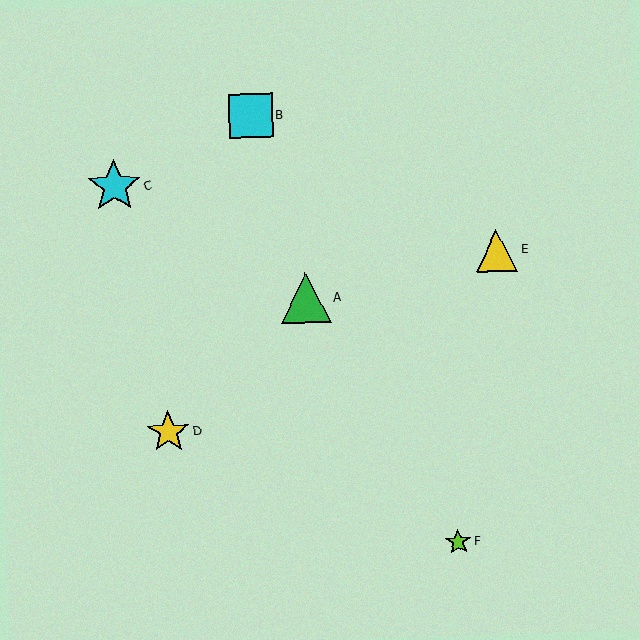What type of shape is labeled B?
Shape B is a cyan square.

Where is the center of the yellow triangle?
The center of the yellow triangle is at (497, 250).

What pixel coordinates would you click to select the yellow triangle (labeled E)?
Click at (497, 250) to select the yellow triangle E.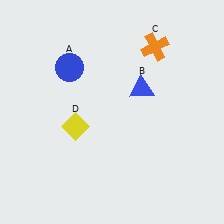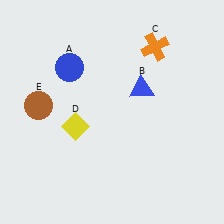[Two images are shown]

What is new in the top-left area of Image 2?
A brown circle (E) was added in the top-left area of Image 2.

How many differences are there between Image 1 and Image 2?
There is 1 difference between the two images.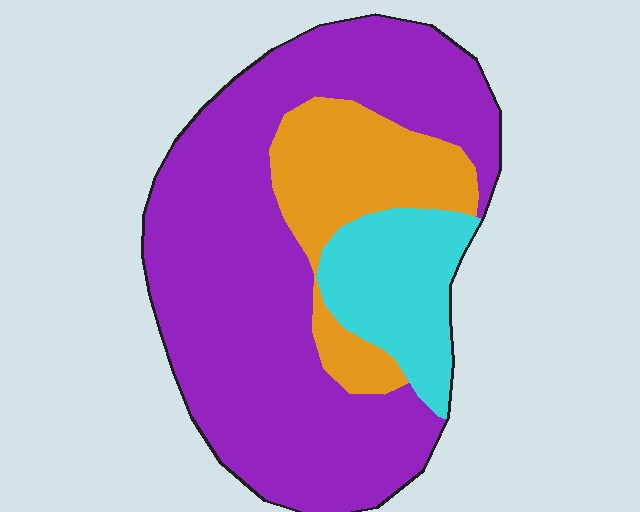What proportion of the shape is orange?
Orange takes up about one fifth (1/5) of the shape.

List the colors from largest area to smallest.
From largest to smallest: purple, orange, cyan.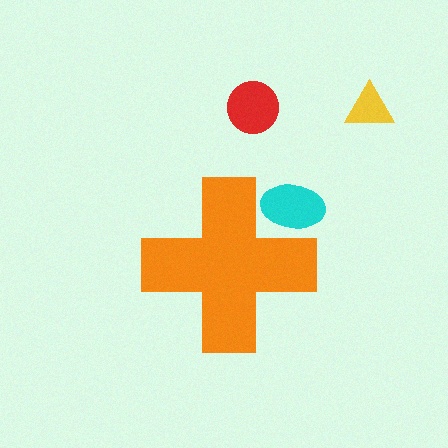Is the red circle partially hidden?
No, the red circle is fully visible.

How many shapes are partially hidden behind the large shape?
1 shape is partially hidden.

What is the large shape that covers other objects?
An orange cross.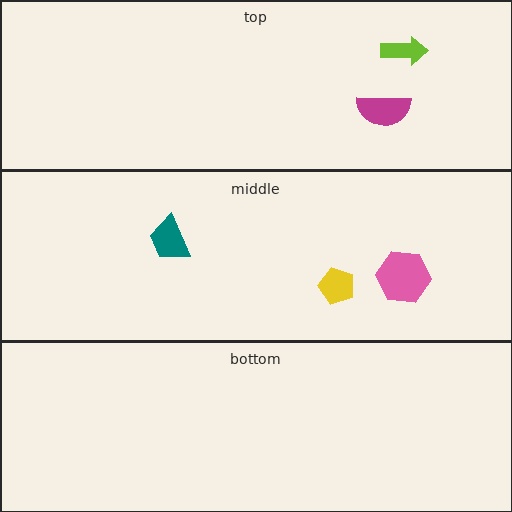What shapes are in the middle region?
The pink hexagon, the teal trapezoid, the yellow pentagon.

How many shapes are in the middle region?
3.